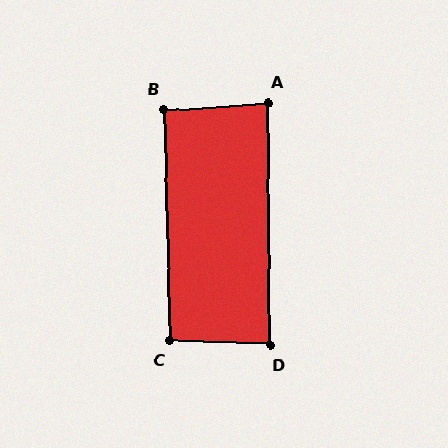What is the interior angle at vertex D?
Approximately 88 degrees (approximately right).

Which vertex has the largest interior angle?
C, at approximately 93 degrees.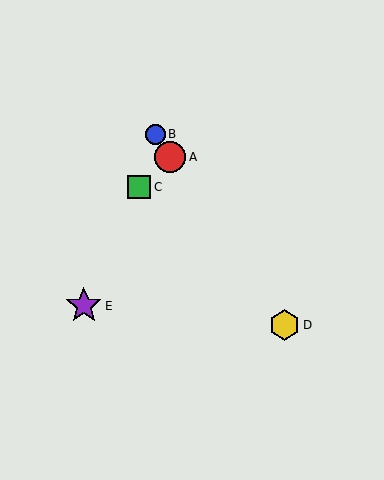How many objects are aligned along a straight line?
3 objects (A, B, D) are aligned along a straight line.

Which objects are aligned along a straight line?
Objects A, B, D are aligned along a straight line.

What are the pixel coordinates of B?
Object B is at (155, 134).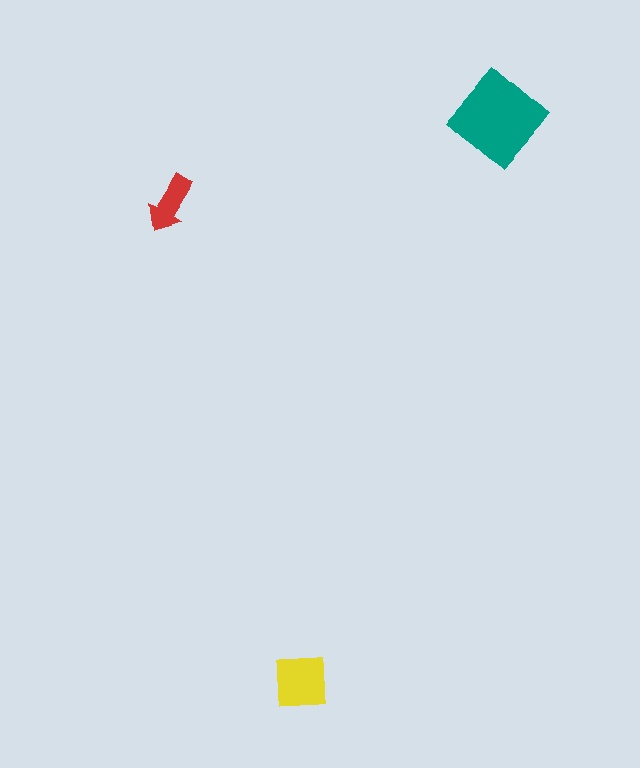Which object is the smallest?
The red arrow.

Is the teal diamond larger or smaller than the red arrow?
Larger.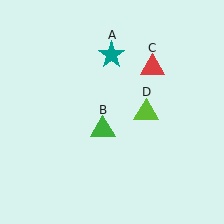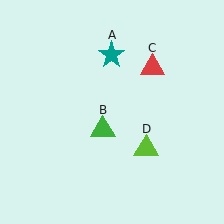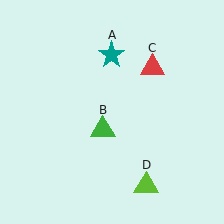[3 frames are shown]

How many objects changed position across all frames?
1 object changed position: lime triangle (object D).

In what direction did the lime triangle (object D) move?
The lime triangle (object D) moved down.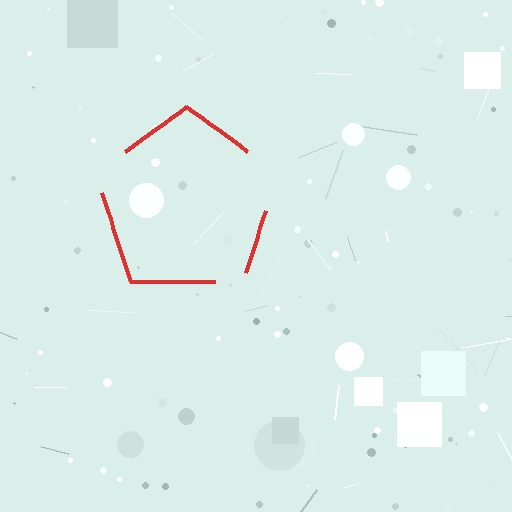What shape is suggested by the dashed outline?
The dashed outline suggests a pentagon.